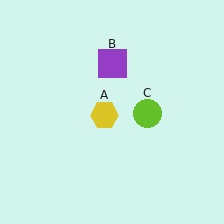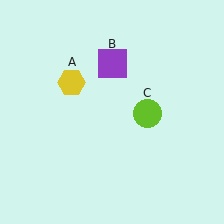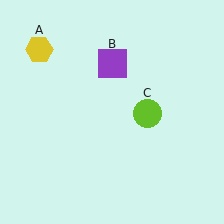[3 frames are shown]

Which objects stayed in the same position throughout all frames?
Purple square (object B) and lime circle (object C) remained stationary.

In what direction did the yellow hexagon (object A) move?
The yellow hexagon (object A) moved up and to the left.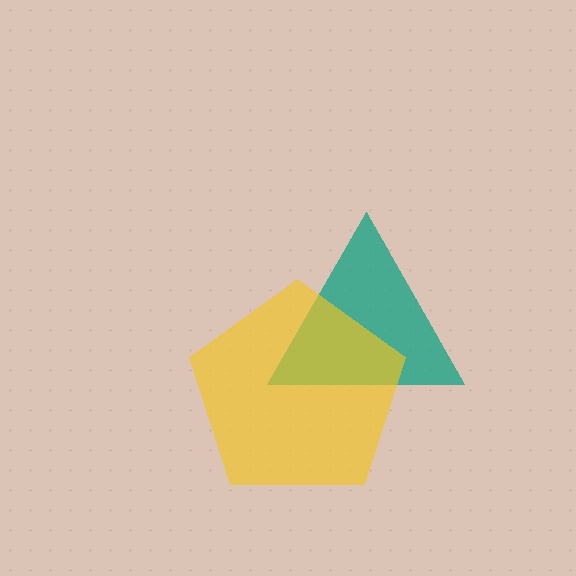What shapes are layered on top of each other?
The layered shapes are: a teal triangle, a yellow pentagon.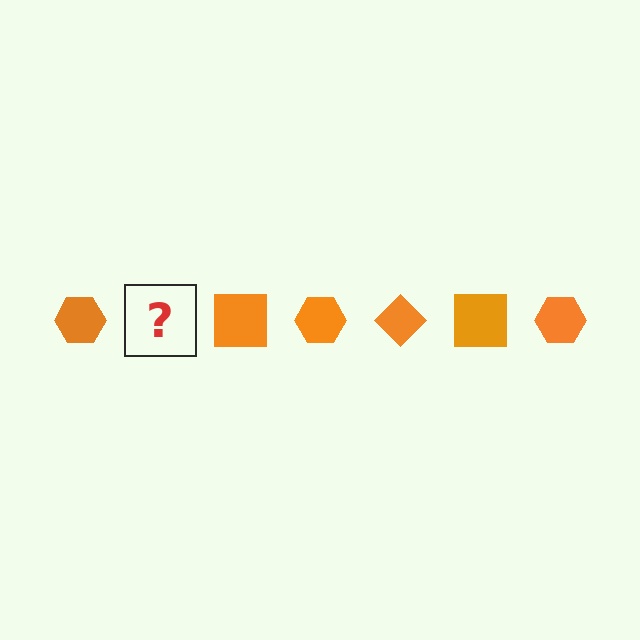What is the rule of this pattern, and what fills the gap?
The rule is that the pattern cycles through hexagon, diamond, square shapes in orange. The gap should be filled with an orange diamond.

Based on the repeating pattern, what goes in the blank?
The blank should be an orange diamond.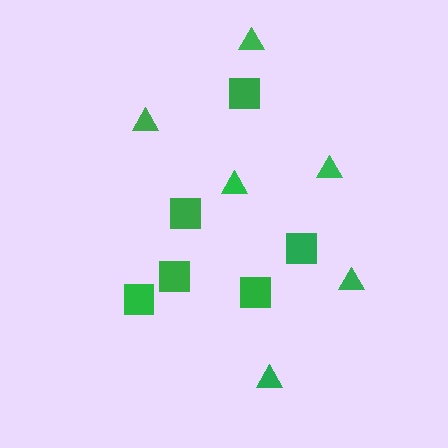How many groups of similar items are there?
There are 2 groups: one group of squares (6) and one group of triangles (6).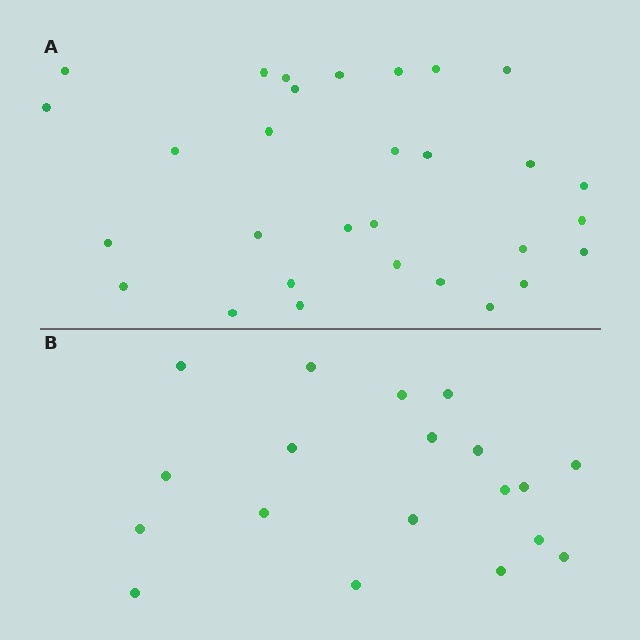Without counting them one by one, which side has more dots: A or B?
Region A (the top region) has more dots.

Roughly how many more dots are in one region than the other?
Region A has roughly 12 or so more dots than region B.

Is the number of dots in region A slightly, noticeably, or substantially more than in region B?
Region A has substantially more. The ratio is roughly 1.6 to 1.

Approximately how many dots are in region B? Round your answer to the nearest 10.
About 20 dots. (The exact count is 19, which rounds to 20.)